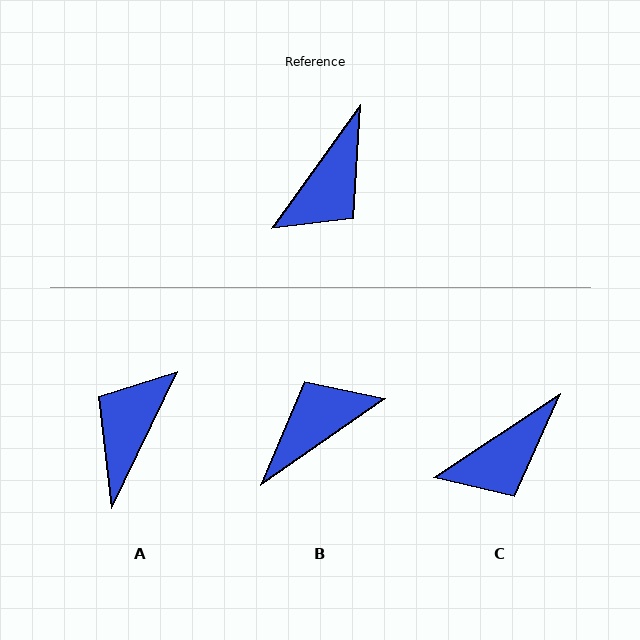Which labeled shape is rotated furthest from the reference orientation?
A, about 170 degrees away.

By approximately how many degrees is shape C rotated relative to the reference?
Approximately 21 degrees clockwise.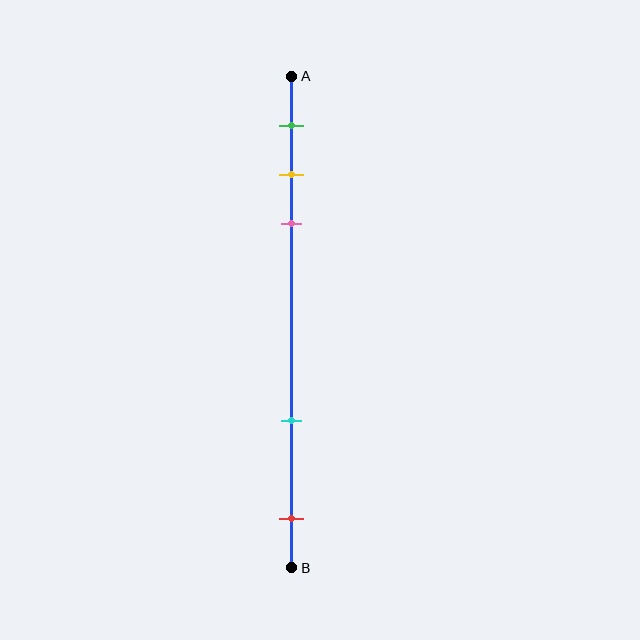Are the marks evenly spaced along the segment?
No, the marks are not evenly spaced.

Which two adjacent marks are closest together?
The yellow and pink marks are the closest adjacent pair.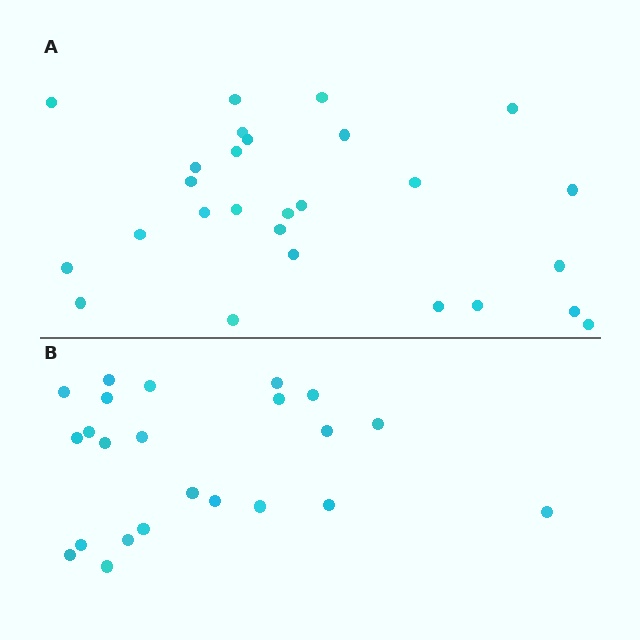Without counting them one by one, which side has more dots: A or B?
Region A (the top region) has more dots.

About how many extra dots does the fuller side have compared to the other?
Region A has about 4 more dots than region B.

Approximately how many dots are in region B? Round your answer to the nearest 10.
About 20 dots. (The exact count is 23, which rounds to 20.)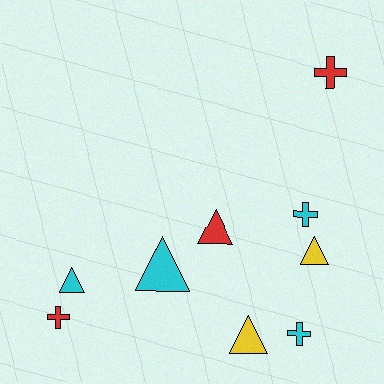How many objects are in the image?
There are 9 objects.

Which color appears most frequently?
Cyan, with 4 objects.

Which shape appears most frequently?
Triangle, with 5 objects.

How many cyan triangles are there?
There are 2 cyan triangles.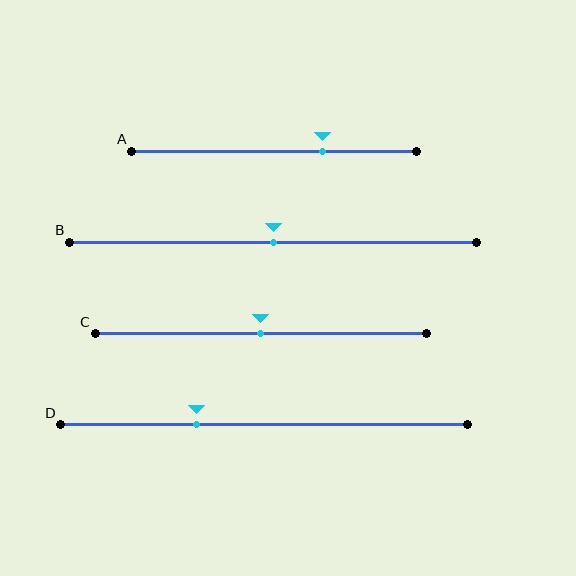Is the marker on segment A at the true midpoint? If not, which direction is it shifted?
No, the marker on segment A is shifted to the right by about 17% of the segment length.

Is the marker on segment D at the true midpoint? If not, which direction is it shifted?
No, the marker on segment D is shifted to the left by about 17% of the segment length.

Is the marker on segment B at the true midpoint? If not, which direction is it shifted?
Yes, the marker on segment B is at the true midpoint.